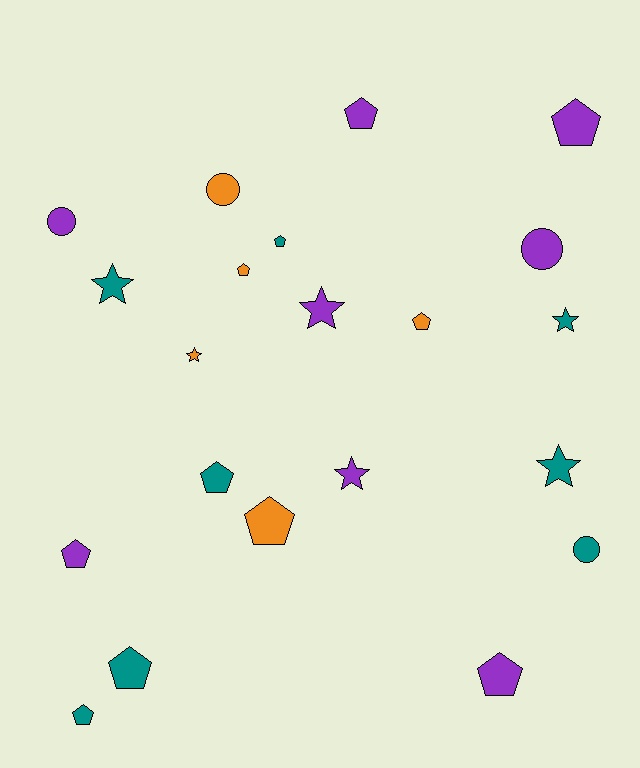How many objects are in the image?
There are 21 objects.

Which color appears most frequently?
Purple, with 8 objects.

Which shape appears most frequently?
Pentagon, with 11 objects.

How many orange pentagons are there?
There are 3 orange pentagons.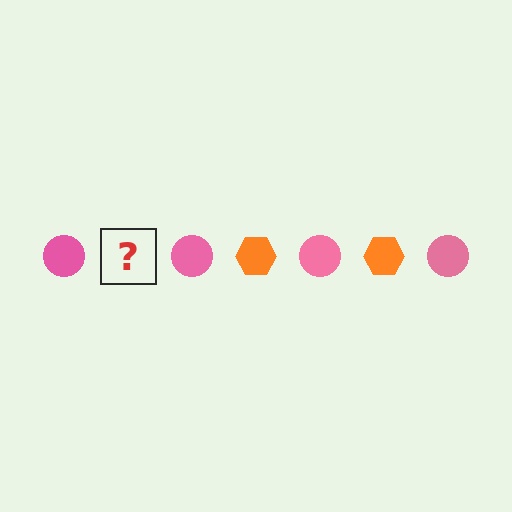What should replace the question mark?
The question mark should be replaced with an orange hexagon.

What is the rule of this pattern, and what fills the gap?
The rule is that the pattern alternates between pink circle and orange hexagon. The gap should be filled with an orange hexagon.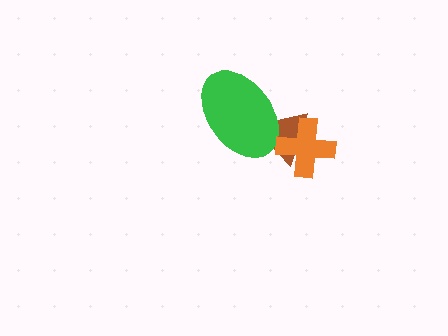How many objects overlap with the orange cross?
1 object overlaps with the orange cross.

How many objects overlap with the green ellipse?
1 object overlaps with the green ellipse.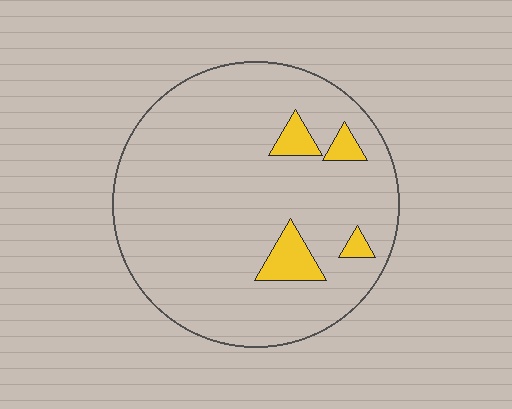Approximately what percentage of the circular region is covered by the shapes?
Approximately 10%.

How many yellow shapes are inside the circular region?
4.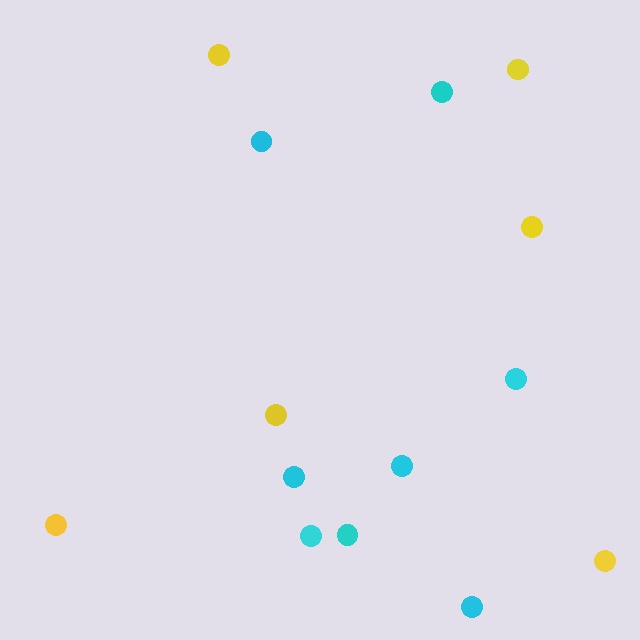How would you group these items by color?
There are 2 groups: one group of yellow circles (6) and one group of cyan circles (8).